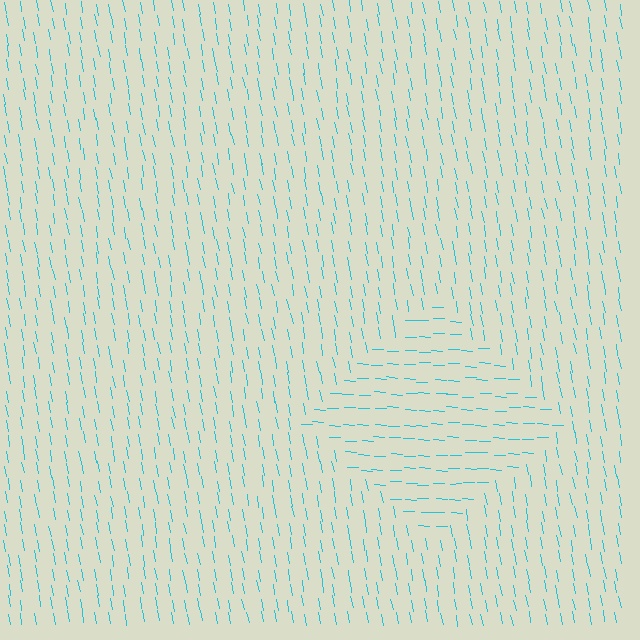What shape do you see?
I see a diamond.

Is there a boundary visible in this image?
Yes, there is a texture boundary formed by a change in line orientation.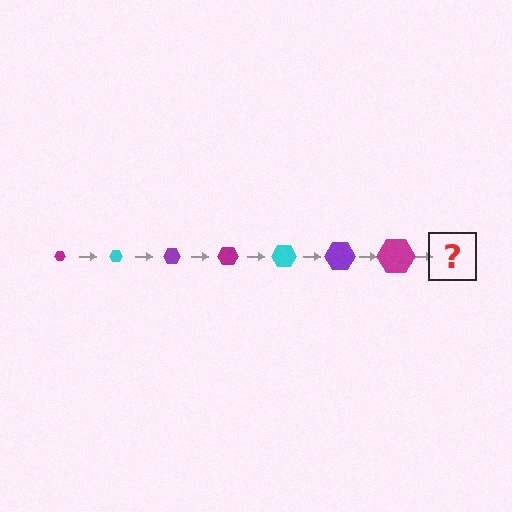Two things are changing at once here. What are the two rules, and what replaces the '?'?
The two rules are that the hexagon grows larger each step and the color cycles through magenta, cyan, and purple. The '?' should be a cyan hexagon, larger than the previous one.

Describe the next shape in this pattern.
It should be a cyan hexagon, larger than the previous one.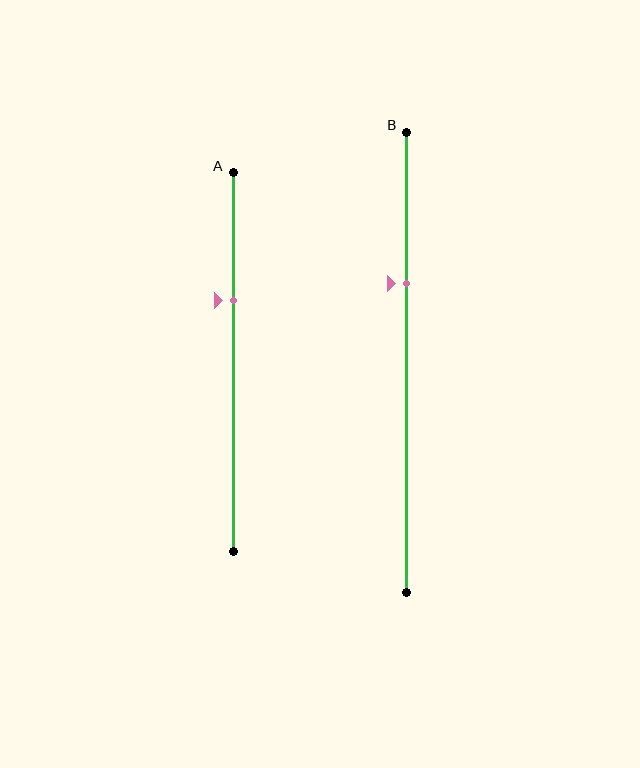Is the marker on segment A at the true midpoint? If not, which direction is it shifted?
No, the marker on segment A is shifted upward by about 16% of the segment length.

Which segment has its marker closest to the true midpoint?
Segment A has its marker closest to the true midpoint.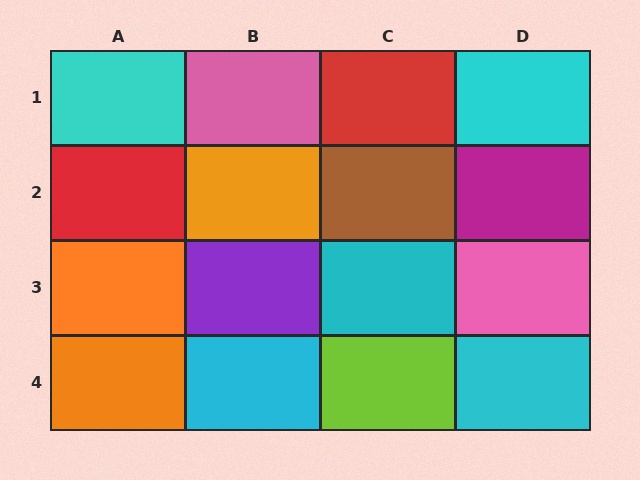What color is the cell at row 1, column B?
Pink.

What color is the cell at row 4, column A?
Orange.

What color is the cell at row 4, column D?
Cyan.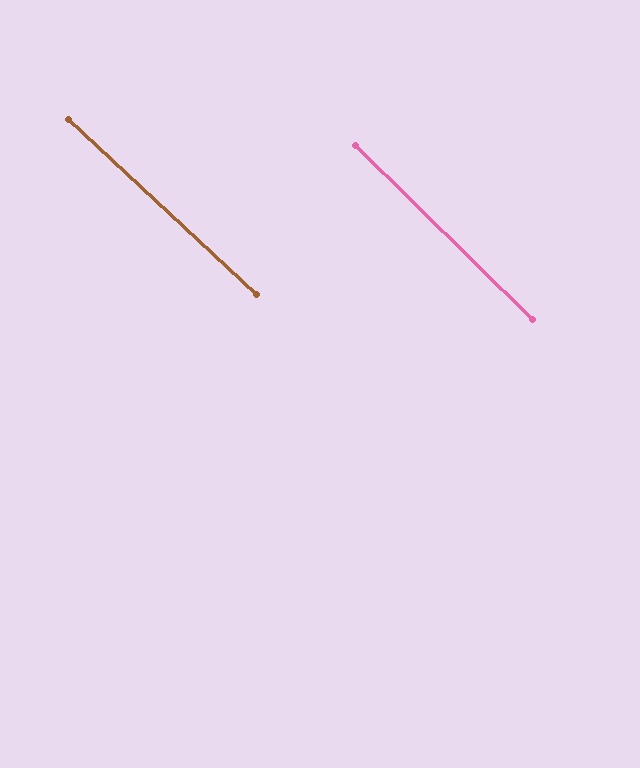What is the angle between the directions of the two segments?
Approximately 1 degree.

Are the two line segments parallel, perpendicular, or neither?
Parallel — their directions differ by only 1.4°.